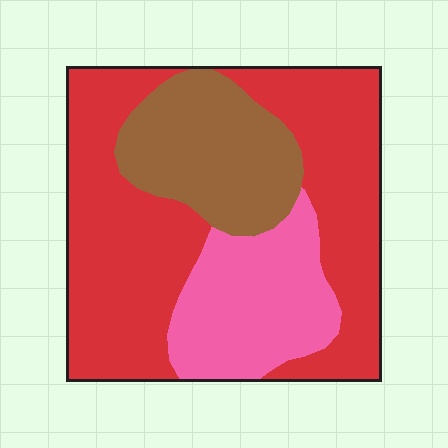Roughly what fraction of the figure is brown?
Brown takes up about one fifth (1/5) of the figure.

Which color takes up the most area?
Red, at roughly 55%.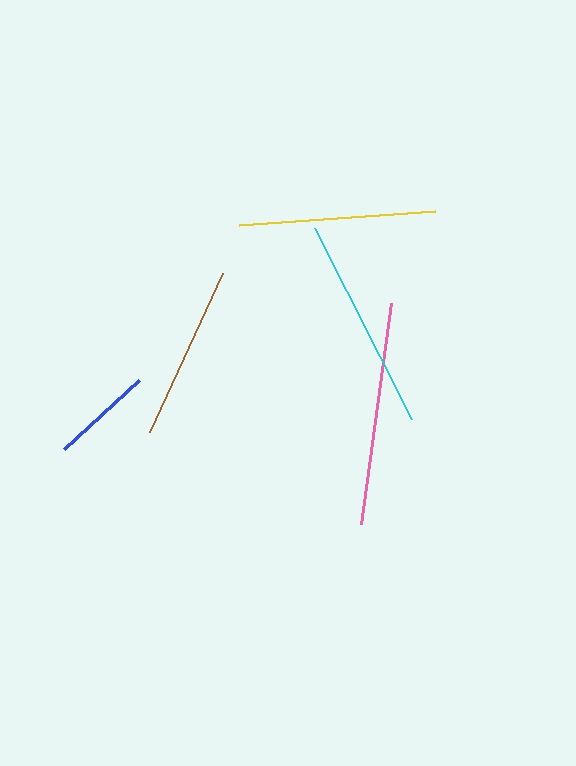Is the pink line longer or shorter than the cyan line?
The pink line is longer than the cyan line.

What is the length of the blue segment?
The blue segment is approximately 102 pixels long.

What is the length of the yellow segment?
The yellow segment is approximately 197 pixels long.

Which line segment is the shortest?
The blue line is the shortest at approximately 102 pixels.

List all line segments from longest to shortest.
From longest to shortest: pink, cyan, yellow, brown, blue.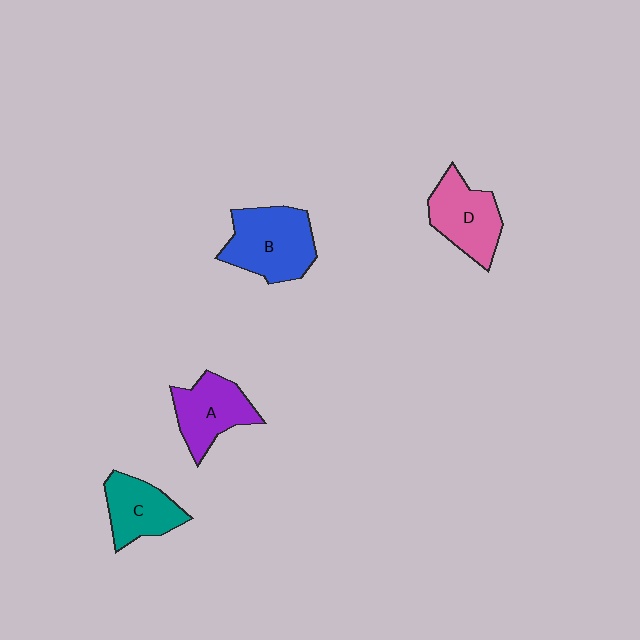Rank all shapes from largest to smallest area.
From largest to smallest: B (blue), D (pink), A (purple), C (teal).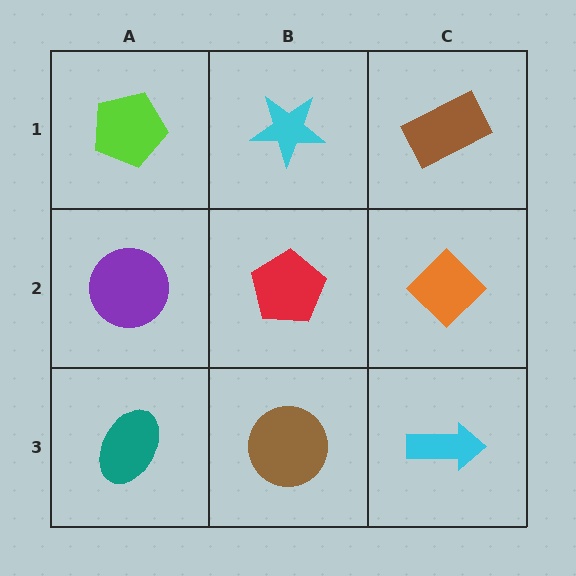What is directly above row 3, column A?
A purple circle.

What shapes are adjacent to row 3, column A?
A purple circle (row 2, column A), a brown circle (row 3, column B).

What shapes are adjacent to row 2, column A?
A lime pentagon (row 1, column A), a teal ellipse (row 3, column A), a red pentagon (row 2, column B).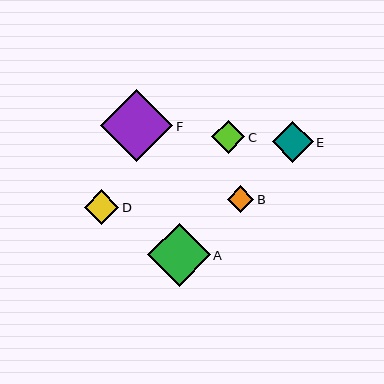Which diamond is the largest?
Diamond F is the largest with a size of approximately 72 pixels.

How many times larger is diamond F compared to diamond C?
Diamond F is approximately 2.2 times the size of diamond C.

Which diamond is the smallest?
Diamond B is the smallest with a size of approximately 27 pixels.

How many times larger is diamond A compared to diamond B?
Diamond A is approximately 2.4 times the size of diamond B.